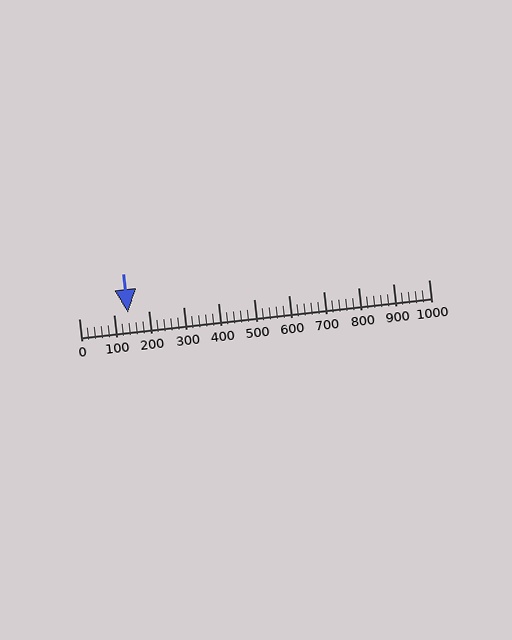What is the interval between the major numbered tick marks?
The major tick marks are spaced 100 units apart.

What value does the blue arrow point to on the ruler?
The blue arrow points to approximately 140.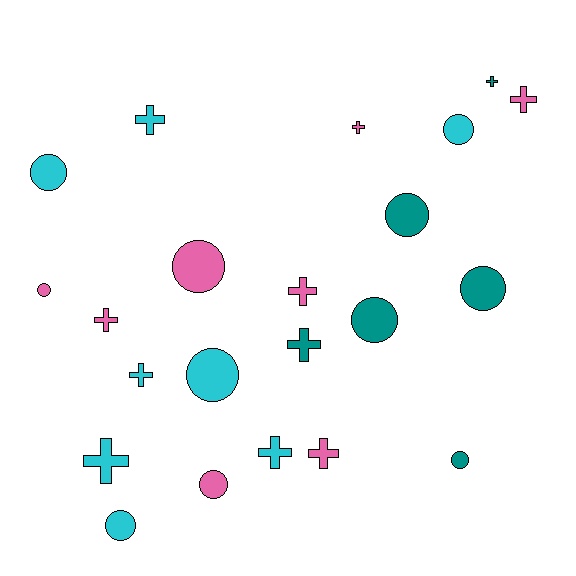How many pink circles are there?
There are 3 pink circles.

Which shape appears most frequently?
Cross, with 11 objects.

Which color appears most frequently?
Pink, with 8 objects.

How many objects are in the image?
There are 22 objects.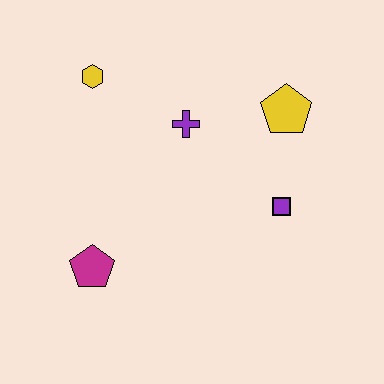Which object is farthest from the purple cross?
The magenta pentagon is farthest from the purple cross.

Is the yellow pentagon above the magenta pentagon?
Yes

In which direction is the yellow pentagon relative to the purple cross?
The yellow pentagon is to the right of the purple cross.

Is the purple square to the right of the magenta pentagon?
Yes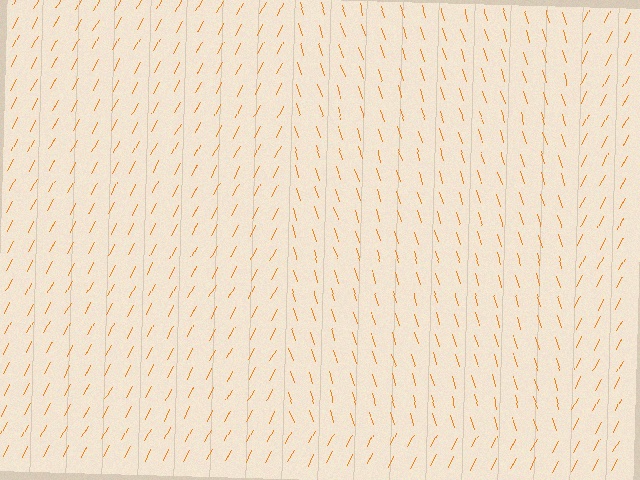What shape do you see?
I see a rectangle.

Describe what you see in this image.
The image is filled with small orange line segments. A rectangle region in the image has lines oriented differently from the surrounding lines, creating a visible texture boundary.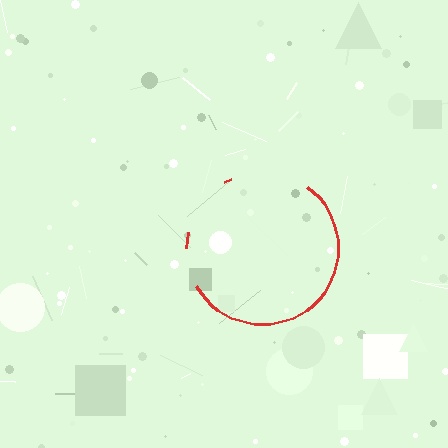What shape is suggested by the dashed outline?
The dashed outline suggests a circle.